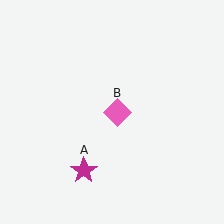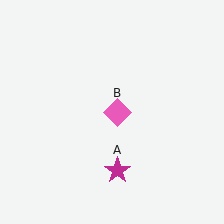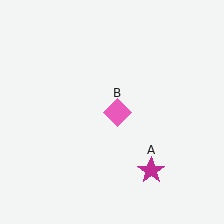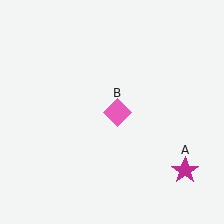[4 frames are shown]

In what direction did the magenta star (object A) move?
The magenta star (object A) moved right.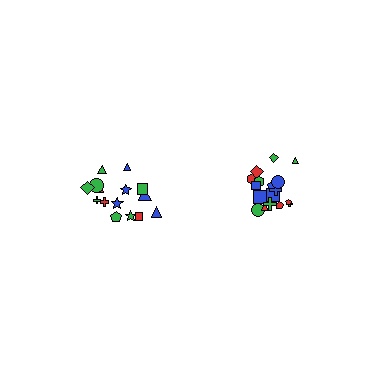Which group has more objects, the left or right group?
The right group.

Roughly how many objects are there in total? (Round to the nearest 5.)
Roughly 35 objects in total.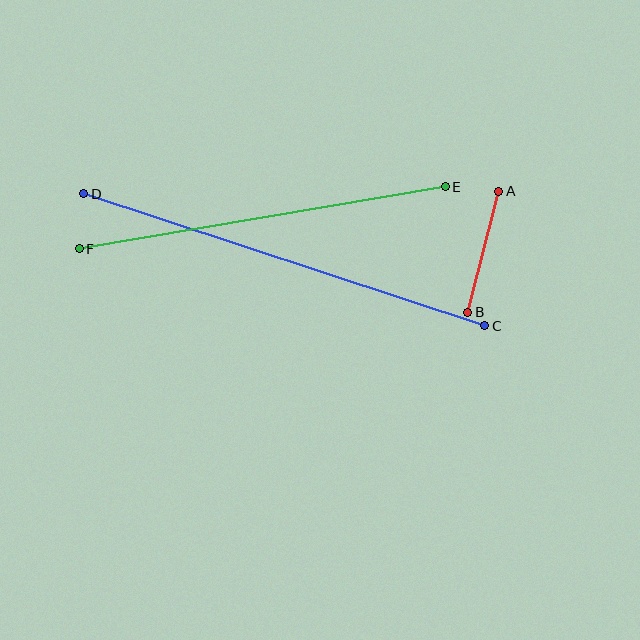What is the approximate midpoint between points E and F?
The midpoint is at approximately (262, 218) pixels.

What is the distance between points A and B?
The distance is approximately 125 pixels.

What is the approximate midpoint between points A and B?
The midpoint is at approximately (483, 252) pixels.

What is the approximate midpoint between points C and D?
The midpoint is at approximately (284, 260) pixels.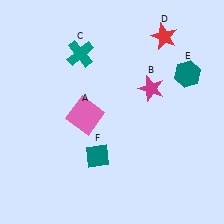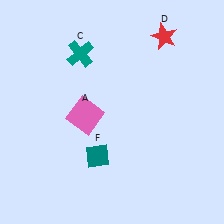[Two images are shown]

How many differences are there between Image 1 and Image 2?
There are 2 differences between the two images.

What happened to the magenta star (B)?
The magenta star (B) was removed in Image 2. It was in the top-right area of Image 1.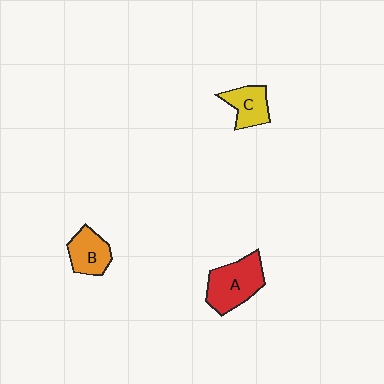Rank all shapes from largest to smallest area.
From largest to smallest: A (red), B (orange), C (yellow).